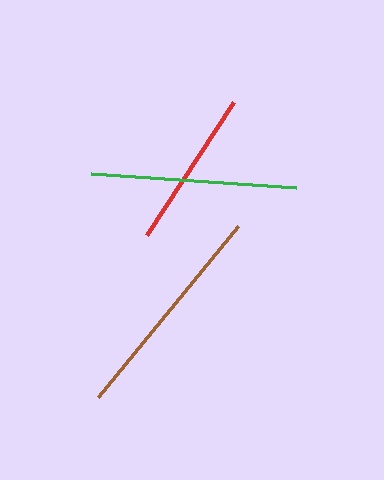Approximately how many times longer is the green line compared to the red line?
The green line is approximately 1.3 times the length of the red line.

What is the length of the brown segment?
The brown segment is approximately 221 pixels long.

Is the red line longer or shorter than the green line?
The green line is longer than the red line.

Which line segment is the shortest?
The red line is the shortest at approximately 159 pixels.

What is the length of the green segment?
The green segment is approximately 206 pixels long.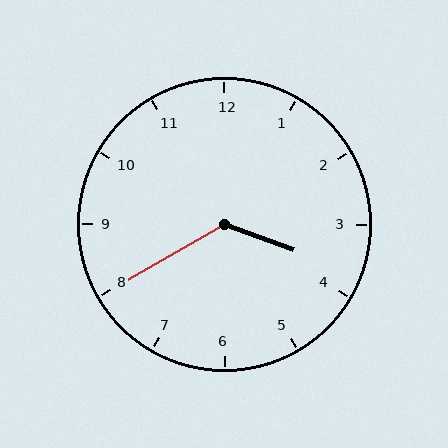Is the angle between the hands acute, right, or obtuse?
It is obtuse.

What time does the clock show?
3:40.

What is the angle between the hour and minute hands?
Approximately 130 degrees.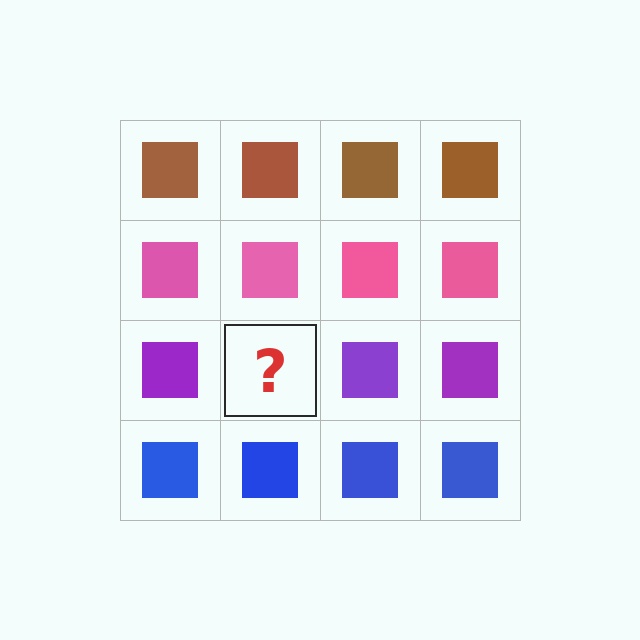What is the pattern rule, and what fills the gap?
The rule is that each row has a consistent color. The gap should be filled with a purple square.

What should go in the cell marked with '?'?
The missing cell should contain a purple square.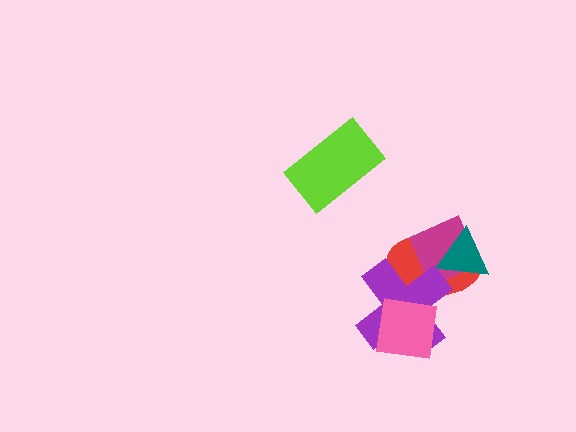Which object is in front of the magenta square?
The teal triangle is in front of the magenta square.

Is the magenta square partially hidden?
Yes, it is partially covered by another shape.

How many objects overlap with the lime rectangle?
0 objects overlap with the lime rectangle.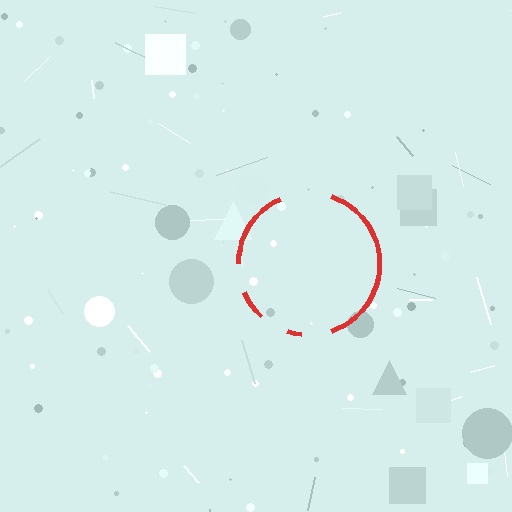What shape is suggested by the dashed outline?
The dashed outline suggests a circle.